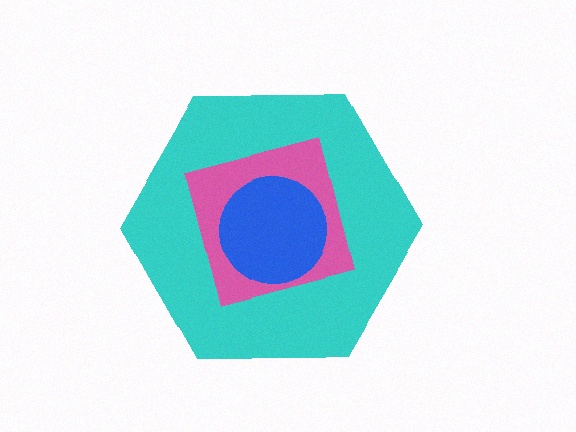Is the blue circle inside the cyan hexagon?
Yes.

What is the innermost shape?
The blue circle.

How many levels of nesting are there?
3.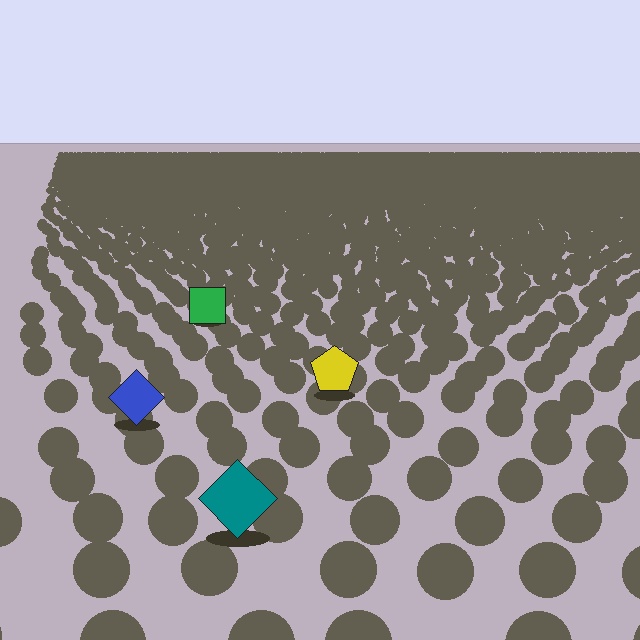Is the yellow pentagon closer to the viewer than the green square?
Yes. The yellow pentagon is closer — you can tell from the texture gradient: the ground texture is coarser near it.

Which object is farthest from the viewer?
The green square is farthest from the viewer. It appears smaller and the ground texture around it is denser.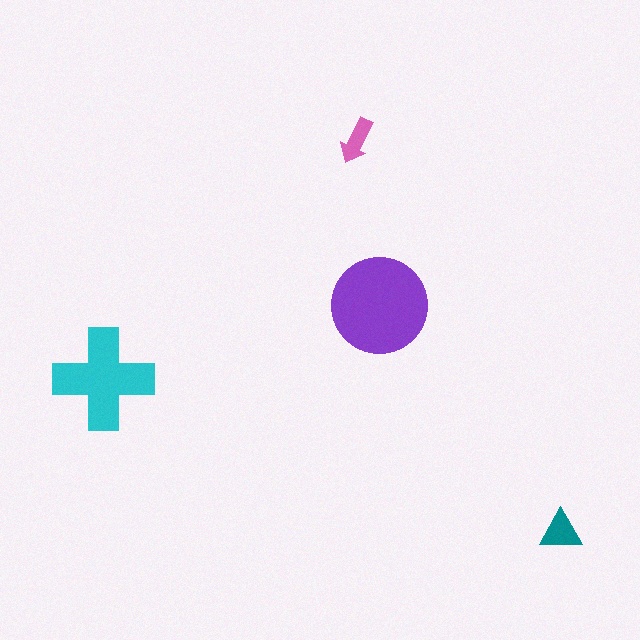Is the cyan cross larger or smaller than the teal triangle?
Larger.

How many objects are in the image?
There are 4 objects in the image.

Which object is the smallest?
The pink arrow.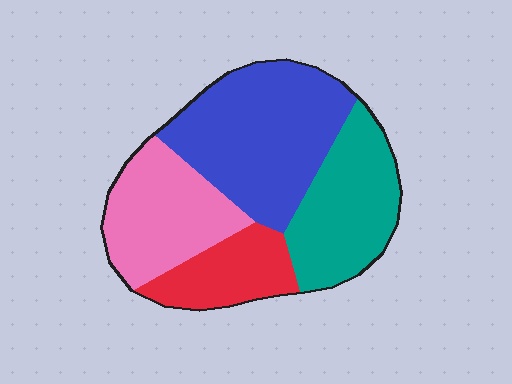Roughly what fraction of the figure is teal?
Teal takes up about one quarter (1/4) of the figure.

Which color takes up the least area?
Red, at roughly 15%.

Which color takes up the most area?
Blue, at roughly 35%.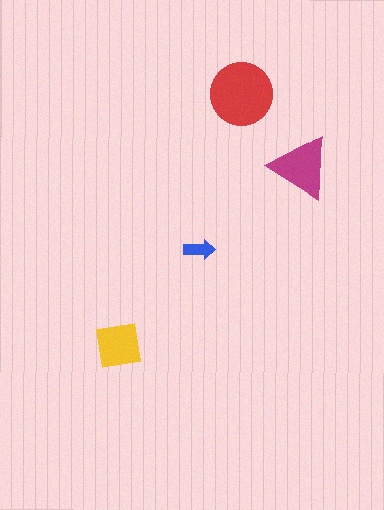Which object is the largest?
The red circle.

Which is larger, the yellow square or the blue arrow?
The yellow square.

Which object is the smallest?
The blue arrow.